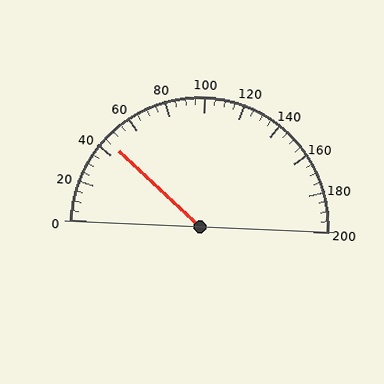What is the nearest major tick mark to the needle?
The nearest major tick mark is 40.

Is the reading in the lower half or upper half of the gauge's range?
The reading is in the lower half of the range (0 to 200).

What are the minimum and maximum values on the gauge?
The gauge ranges from 0 to 200.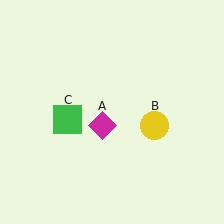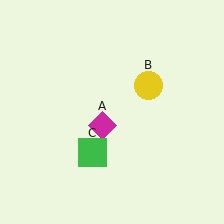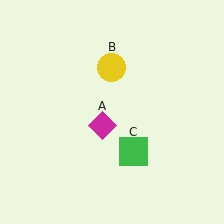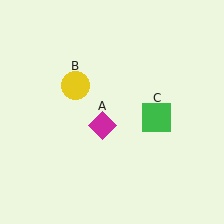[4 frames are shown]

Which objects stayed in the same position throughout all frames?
Magenta diamond (object A) remained stationary.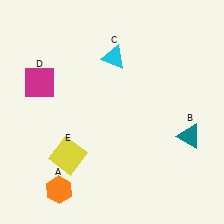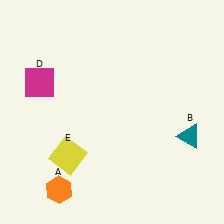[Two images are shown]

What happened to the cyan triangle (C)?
The cyan triangle (C) was removed in Image 2. It was in the top-right area of Image 1.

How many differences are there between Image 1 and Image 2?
There is 1 difference between the two images.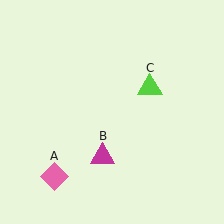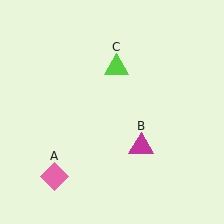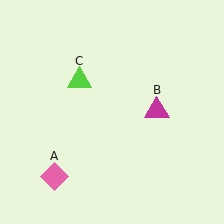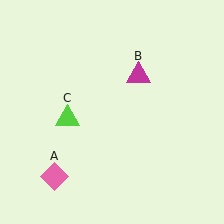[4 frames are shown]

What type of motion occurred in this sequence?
The magenta triangle (object B), lime triangle (object C) rotated counterclockwise around the center of the scene.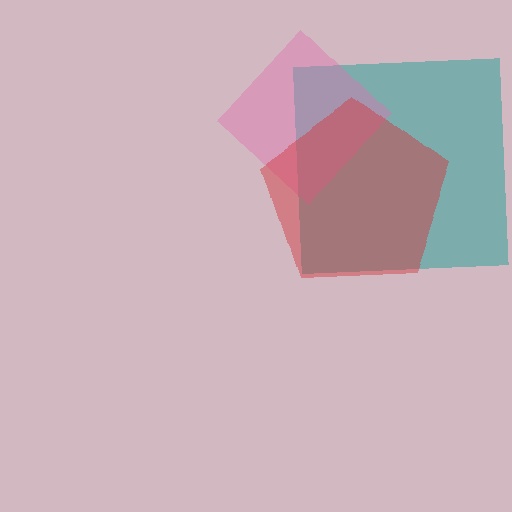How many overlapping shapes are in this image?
There are 3 overlapping shapes in the image.